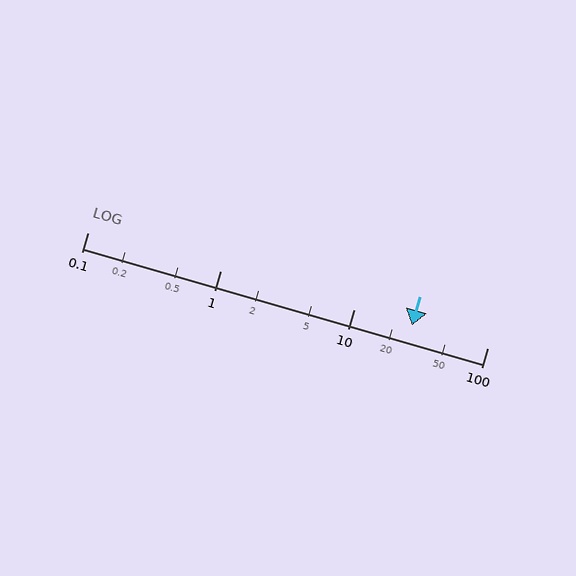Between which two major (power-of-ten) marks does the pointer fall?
The pointer is between 10 and 100.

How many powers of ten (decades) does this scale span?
The scale spans 3 decades, from 0.1 to 100.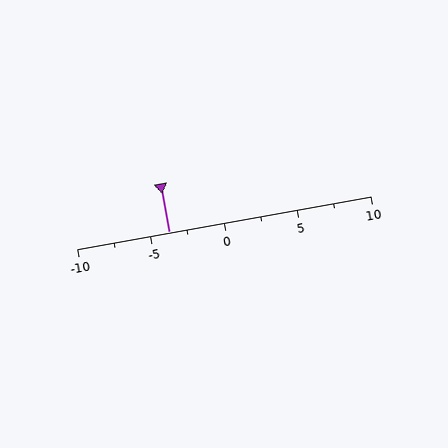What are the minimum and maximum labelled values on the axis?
The axis runs from -10 to 10.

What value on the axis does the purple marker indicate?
The marker indicates approximately -3.8.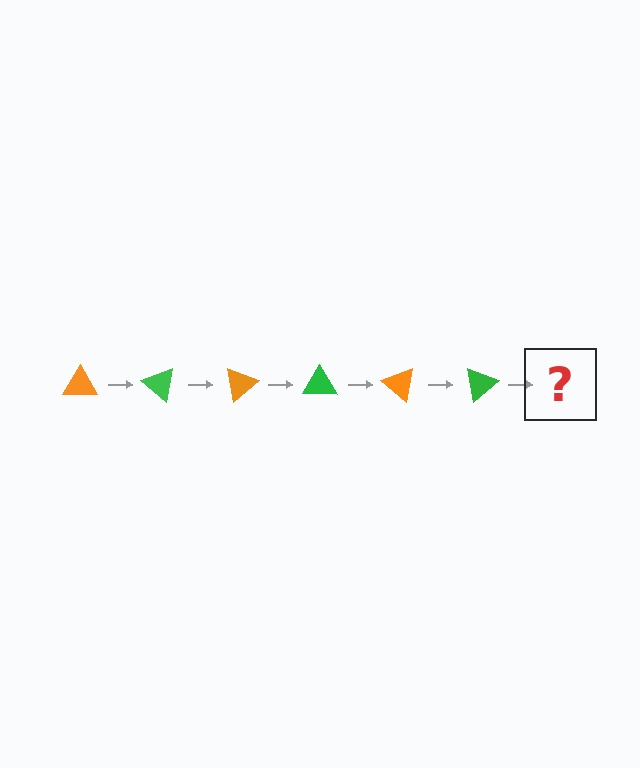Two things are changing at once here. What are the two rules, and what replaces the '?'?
The two rules are that it rotates 40 degrees each step and the color cycles through orange and green. The '?' should be an orange triangle, rotated 240 degrees from the start.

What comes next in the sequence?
The next element should be an orange triangle, rotated 240 degrees from the start.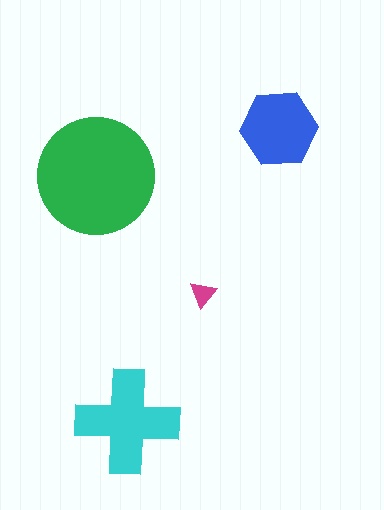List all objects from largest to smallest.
The green circle, the cyan cross, the blue hexagon, the magenta triangle.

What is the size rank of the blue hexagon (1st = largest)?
3rd.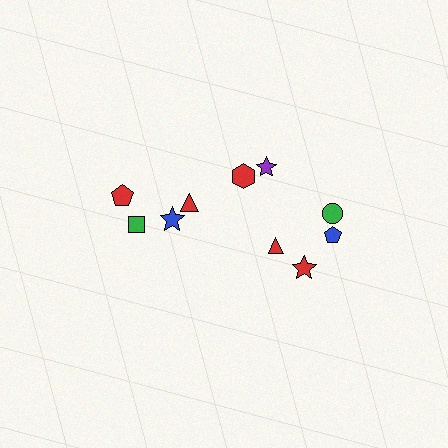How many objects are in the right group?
There are 6 objects.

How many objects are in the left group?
There are 4 objects.